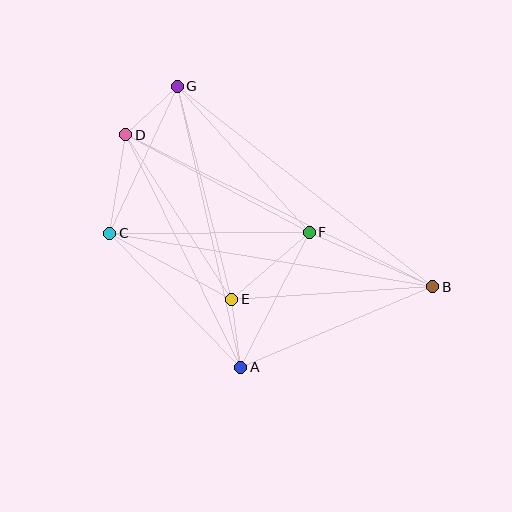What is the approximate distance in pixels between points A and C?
The distance between A and C is approximately 187 pixels.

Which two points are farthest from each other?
Points B and D are farthest from each other.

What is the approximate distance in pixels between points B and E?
The distance between B and E is approximately 202 pixels.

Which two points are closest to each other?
Points A and E are closest to each other.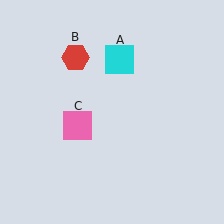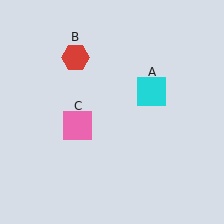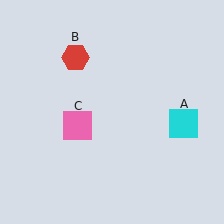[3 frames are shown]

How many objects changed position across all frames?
1 object changed position: cyan square (object A).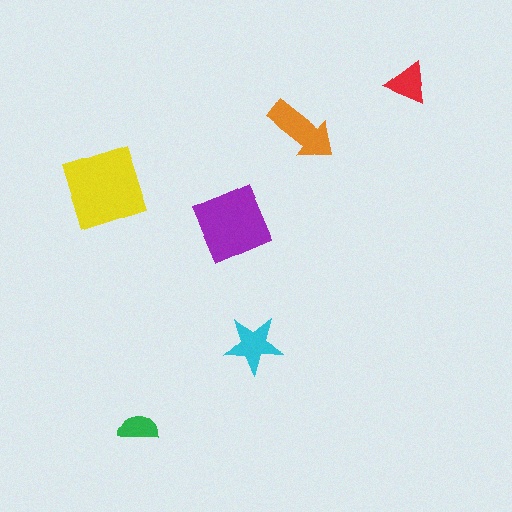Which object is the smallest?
The green semicircle.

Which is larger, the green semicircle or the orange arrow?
The orange arrow.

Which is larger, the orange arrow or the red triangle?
The orange arrow.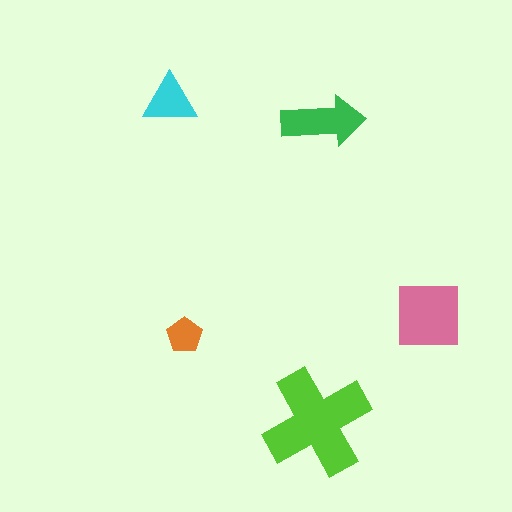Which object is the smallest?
The orange pentagon.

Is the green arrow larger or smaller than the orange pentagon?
Larger.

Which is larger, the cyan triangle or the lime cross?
The lime cross.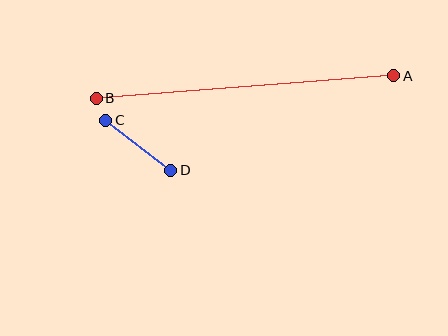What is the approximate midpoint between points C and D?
The midpoint is at approximately (138, 145) pixels.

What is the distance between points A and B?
The distance is approximately 299 pixels.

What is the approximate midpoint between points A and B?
The midpoint is at approximately (245, 87) pixels.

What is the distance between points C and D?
The distance is approximately 82 pixels.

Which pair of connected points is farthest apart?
Points A and B are farthest apart.